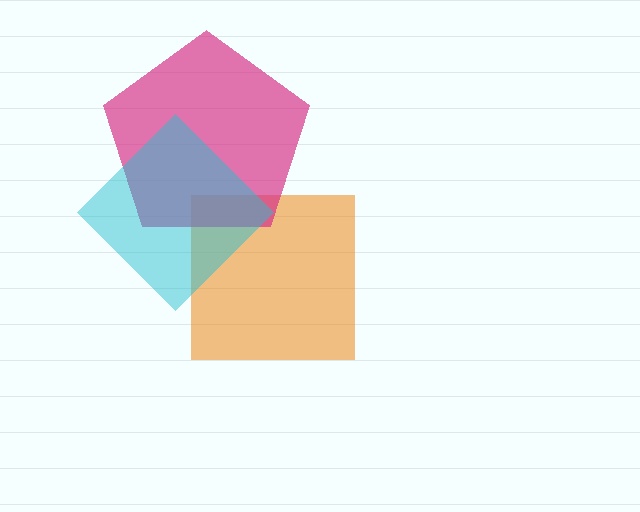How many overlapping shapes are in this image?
There are 3 overlapping shapes in the image.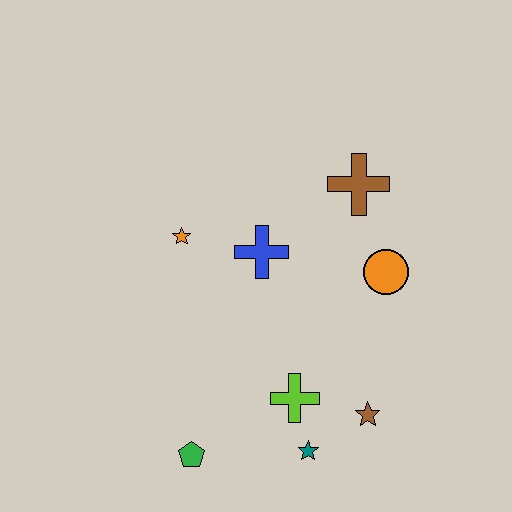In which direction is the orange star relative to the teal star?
The orange star is above the teal star.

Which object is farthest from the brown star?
The orange star is farthest from the brown star.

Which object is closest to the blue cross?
The orange star is closest to the blue cross.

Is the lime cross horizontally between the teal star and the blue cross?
Yes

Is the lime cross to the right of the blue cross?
Yes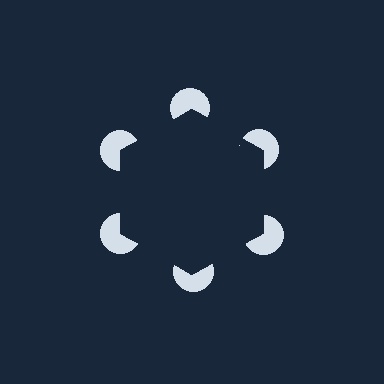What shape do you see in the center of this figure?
An illusory hexagon — its edges are inferred from the aligned wedge cuts in the pac-man discs, not physically drawn.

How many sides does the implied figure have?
6 sides.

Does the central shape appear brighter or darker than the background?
It typically appears slightly darker than the background, even though no actual brightness change is drawn.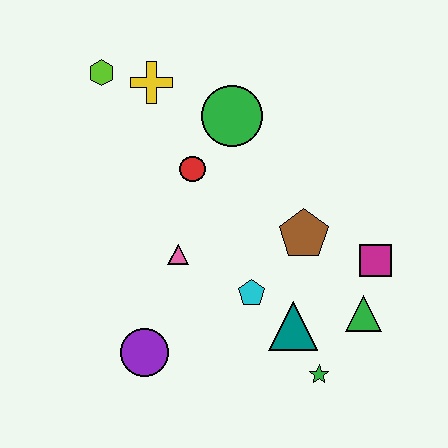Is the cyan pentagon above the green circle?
No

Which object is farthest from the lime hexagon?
The green star is farthest from the lime hexagon.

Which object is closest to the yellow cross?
The lime hexagon is closest to the yellow cross.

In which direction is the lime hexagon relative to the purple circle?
The lime hexagon is above the purple circle.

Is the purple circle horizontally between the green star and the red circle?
No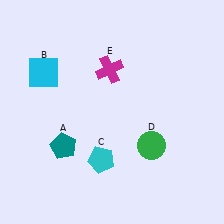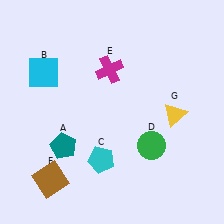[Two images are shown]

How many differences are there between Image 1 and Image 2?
There are 2 differences between the two images.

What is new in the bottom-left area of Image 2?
A brown square (F) was added in the bottom-left area of Image 2.